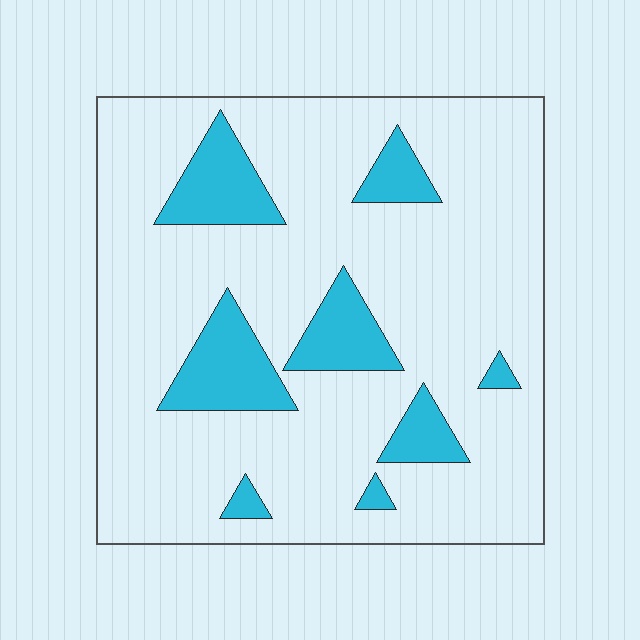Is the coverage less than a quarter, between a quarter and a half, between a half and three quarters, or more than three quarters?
Less than a quarter.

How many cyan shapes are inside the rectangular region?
8.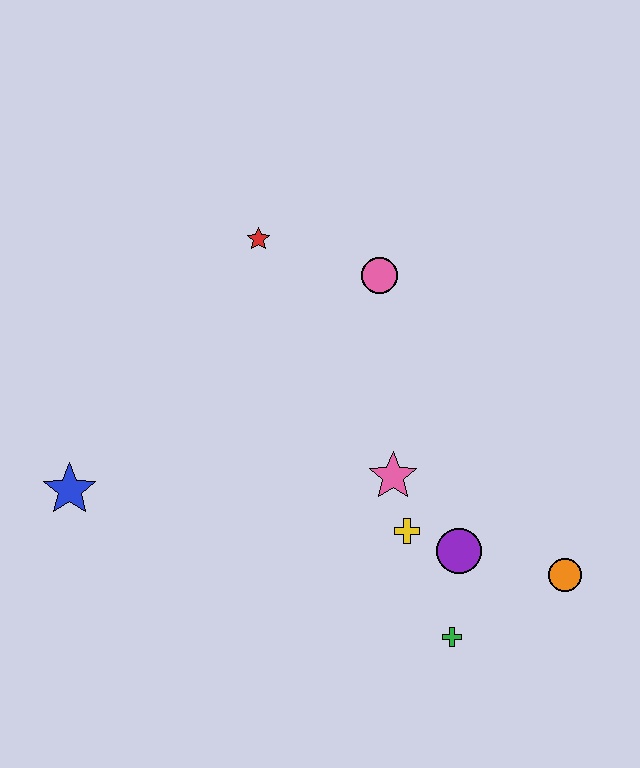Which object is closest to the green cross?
The purple circle is closest to the green cross.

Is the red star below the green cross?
No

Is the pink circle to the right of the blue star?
Yes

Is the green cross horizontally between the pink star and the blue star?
No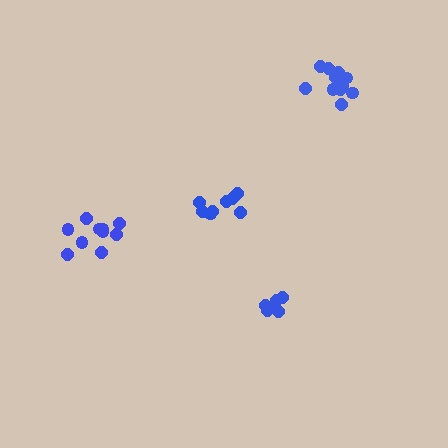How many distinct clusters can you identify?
There are 4 distinct clusters.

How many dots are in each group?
Group 1: 12 dots, Group 2: 6 dots, Group 3: 10 dots, Group 4: 8 dots (36 total).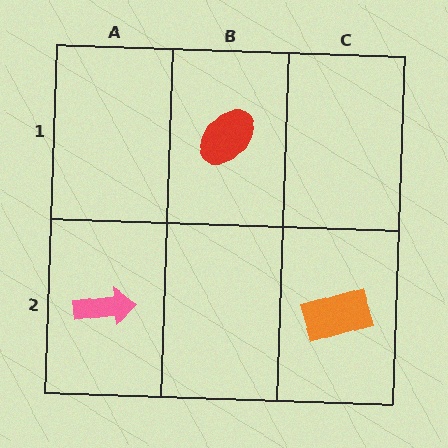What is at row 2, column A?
A pink arrow.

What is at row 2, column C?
An orange rectangle.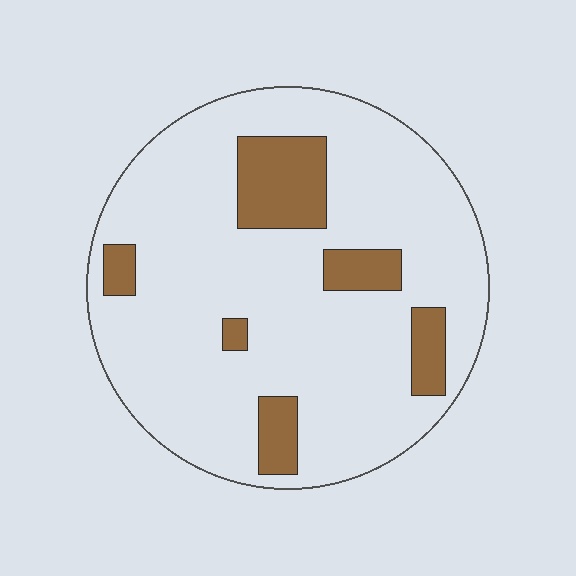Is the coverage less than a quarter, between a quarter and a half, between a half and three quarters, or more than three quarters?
Less than a quarter.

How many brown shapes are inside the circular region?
6.